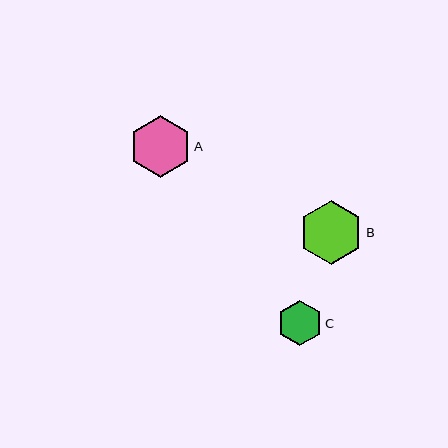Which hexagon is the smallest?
Hexagon C is the smallest with a size of approximately 45 pixels.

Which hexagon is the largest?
Hexagon B is the largest with a size of approximately 64 pixels.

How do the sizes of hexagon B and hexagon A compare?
Hexagon B and hexagon A are approximately the same size.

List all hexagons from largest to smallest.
From largest to smallest: B, A, C.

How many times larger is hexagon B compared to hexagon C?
Hexagon B is approximately 1.4 times the size of hexagon C.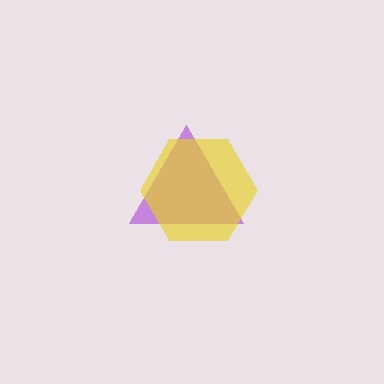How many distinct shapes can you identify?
There are 2 distinct shapes: a purple triangle, a yellow hexagon.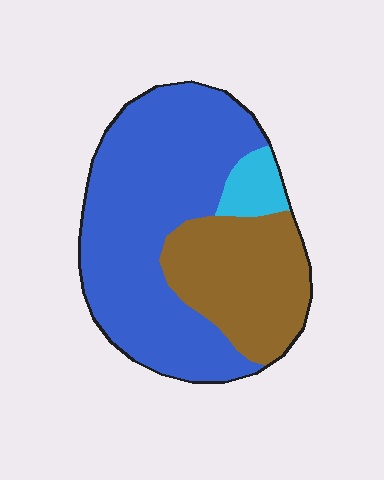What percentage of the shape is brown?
Brown takes up between a quarter and a half of the shape.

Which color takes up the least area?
Cyan, at roughly 5%.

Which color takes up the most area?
Blue, at roughly 65%.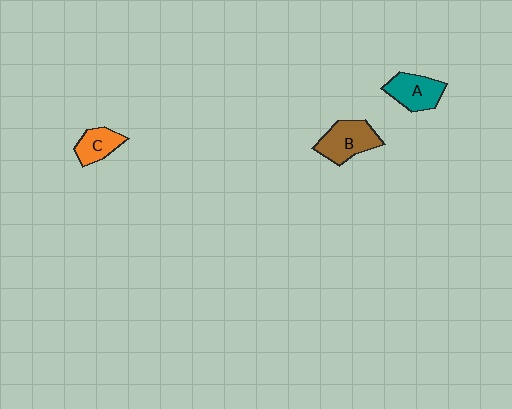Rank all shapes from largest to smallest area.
From largest to smallest: B (brown), A (teal), C (orange).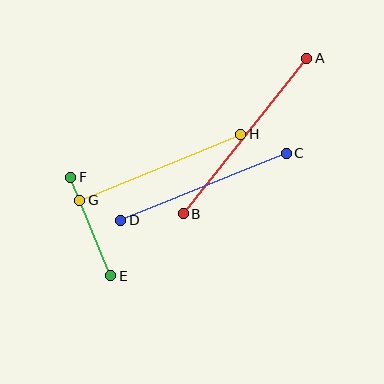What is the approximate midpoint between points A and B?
The midpoint is at approximately (245, 136) pixels.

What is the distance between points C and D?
The distance is approximately 178 pixels.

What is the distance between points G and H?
The distance is approximately 174 pixels.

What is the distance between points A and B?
The distance is approximately 199 pixels.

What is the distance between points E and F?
The distance is approximately 106 pixels.